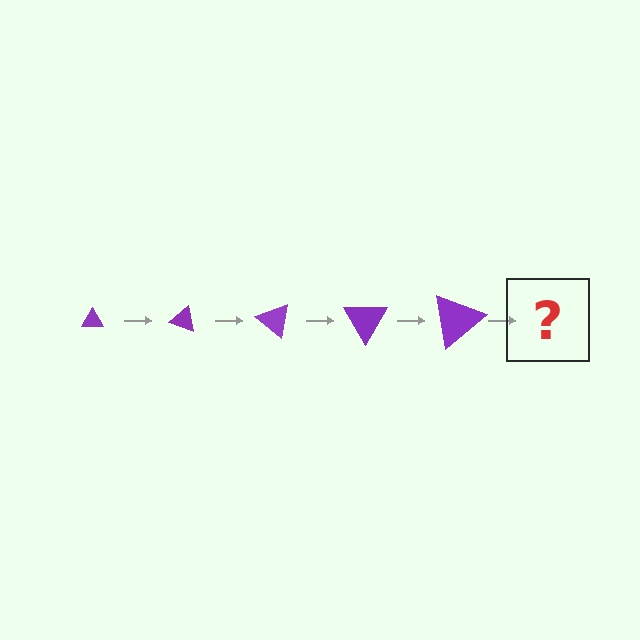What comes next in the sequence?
The next element should be a triangle, larger than the previous one and rotated 100 degrees from the start.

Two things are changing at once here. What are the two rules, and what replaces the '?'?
The two rules are that the triangle grows larger each step and it rotates 20 degrees each step. The '?' should be a triangle, larger than the previous one and rotated 100 degrees from the start.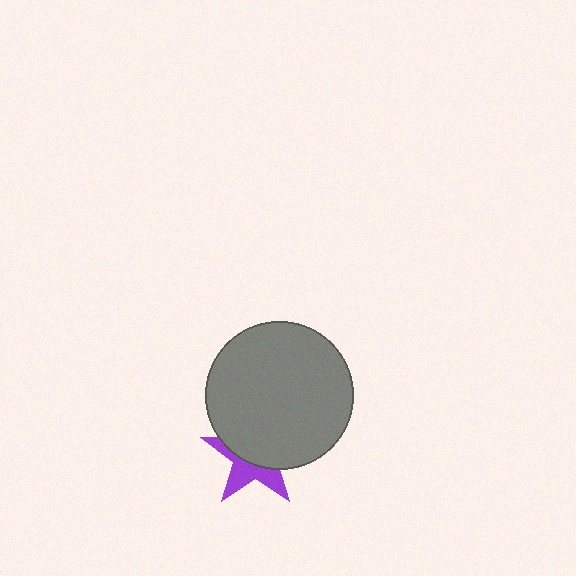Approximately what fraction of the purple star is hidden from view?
Roughly 59% of the purple star is hidden behind the gray circle.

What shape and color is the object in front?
The object in front is a gray circle.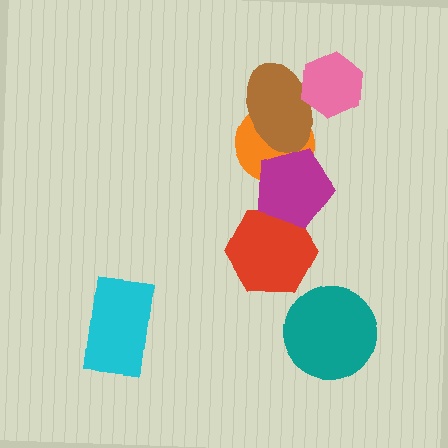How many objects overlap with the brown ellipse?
2 objects overlap with the brown ellipse.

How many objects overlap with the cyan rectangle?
0 objects overlap with the cyan rectangle.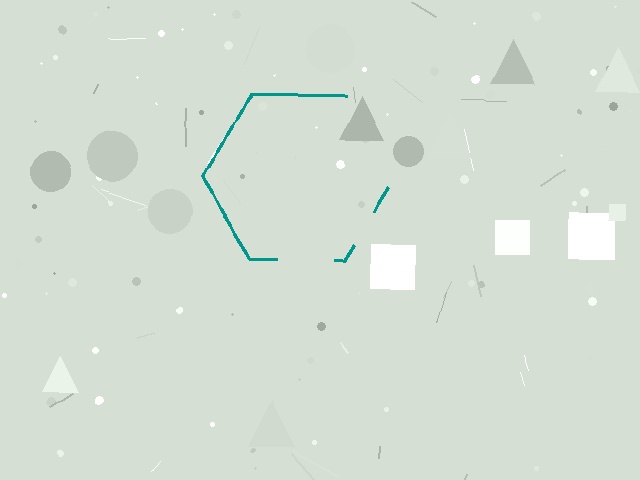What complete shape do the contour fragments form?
The contour fragments form a hexagon.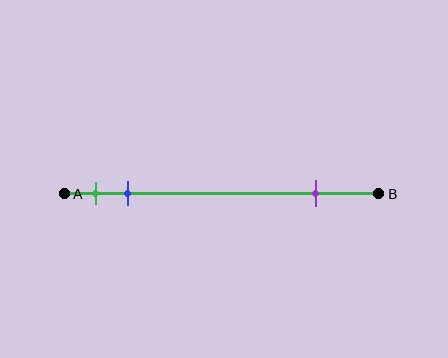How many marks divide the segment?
There are 3 marks dividing the segment.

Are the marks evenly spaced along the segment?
No, the marks are not evenly spaced.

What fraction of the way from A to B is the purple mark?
The purple mark is approximately 80% (0.8) of the way from A to B.